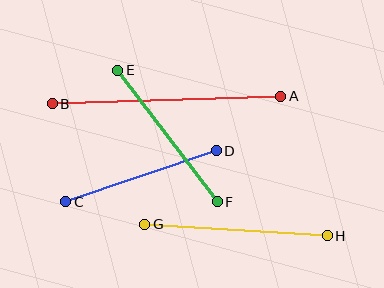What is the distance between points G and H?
The distance is approximately 182 pixels.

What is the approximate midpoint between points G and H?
The midpoint is at approximately (236, 230) pixels.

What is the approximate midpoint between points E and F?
The midpoint is at approximately (168, 136) pixels.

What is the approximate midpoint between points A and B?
The midpoint is at approximately (167, 100) pixels.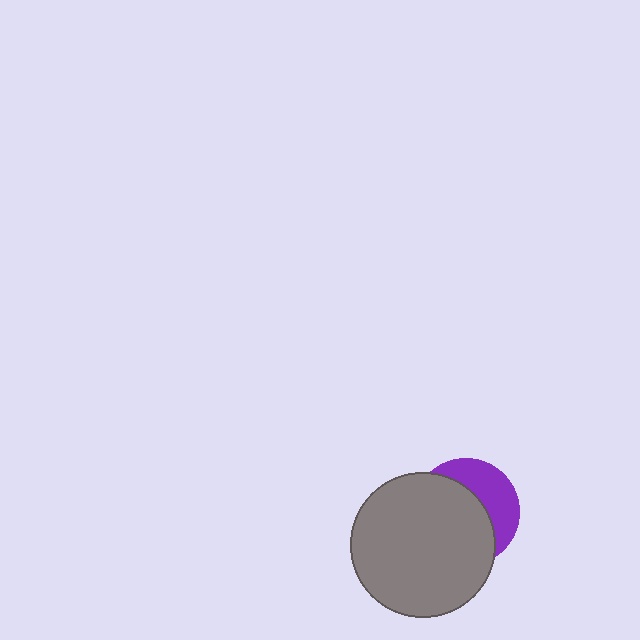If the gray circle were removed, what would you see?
You would see the complete purple circle.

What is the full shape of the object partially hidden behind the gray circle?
The partially hidden object is a purple circle.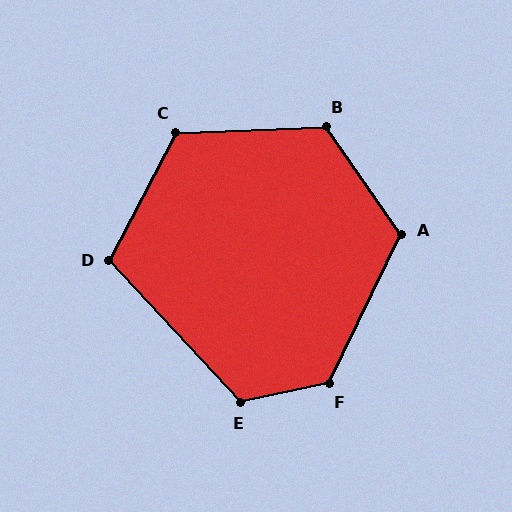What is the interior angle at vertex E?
Approximately 121 degrees (obtuse).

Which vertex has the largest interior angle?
F, at approximately 128 degrees.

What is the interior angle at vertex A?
Approximately 119 degrees (obtuse).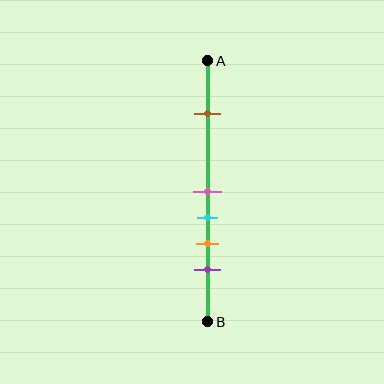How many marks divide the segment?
There are 5 marks dividing the segment.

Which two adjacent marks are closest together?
The pink and cyan marks are the closest adjacent pair.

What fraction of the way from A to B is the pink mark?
The pink mark is approximately 50% (0.5) of the way from A to B.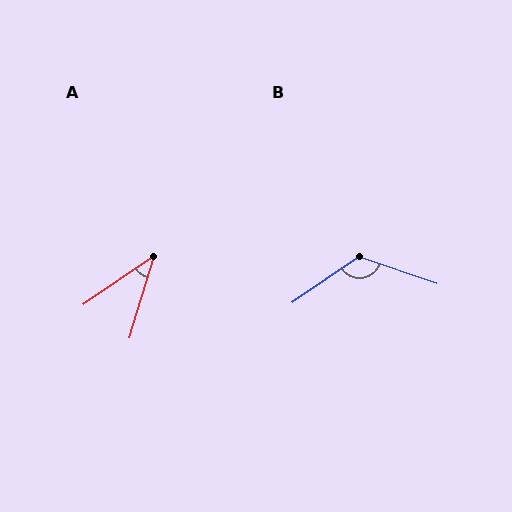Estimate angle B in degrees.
Approximately 127 degrees.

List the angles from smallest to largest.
A (39°), B (127°).